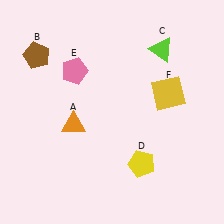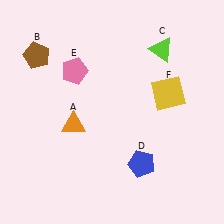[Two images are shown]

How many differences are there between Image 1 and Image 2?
There is 1 difference between the two images.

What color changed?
The pentagon (D) changed from yellow in Image 1 to blue in Image 2.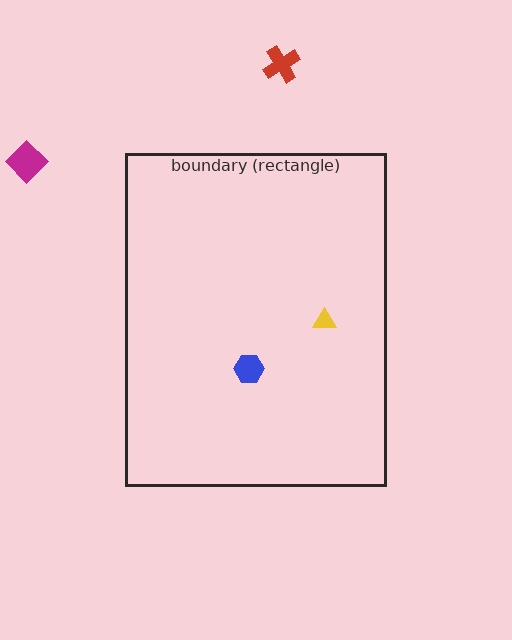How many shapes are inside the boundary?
2 inside, 2 outside.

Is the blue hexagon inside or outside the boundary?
Inside.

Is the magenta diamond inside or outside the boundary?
Outside.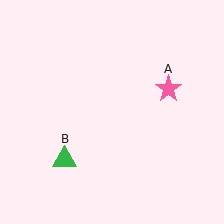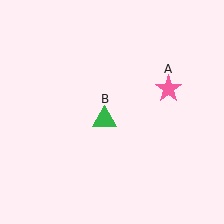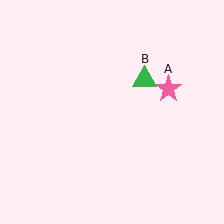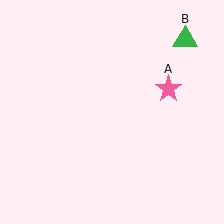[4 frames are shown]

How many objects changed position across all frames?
1 object changed position: green triangle (object B).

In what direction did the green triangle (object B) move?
The green triangle (object B) moved up and to the right.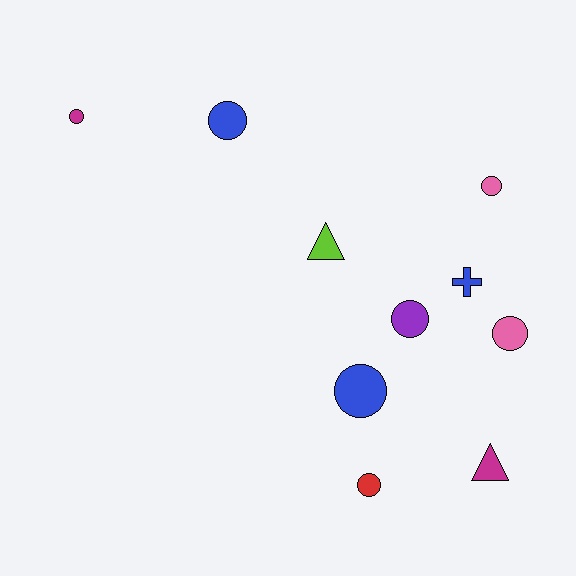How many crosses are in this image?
There is 1 cross.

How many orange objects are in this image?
There are no orange objects.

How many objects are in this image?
There are 10 objects.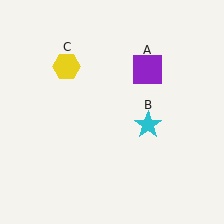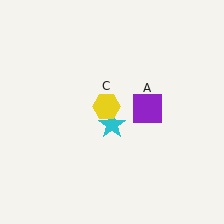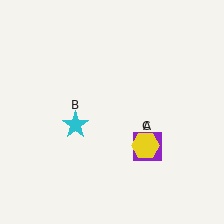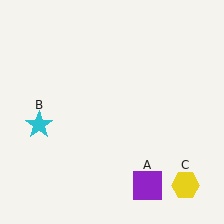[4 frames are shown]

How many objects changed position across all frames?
3 objects changed position: purple square (object A), cyan star (object B), yellow hexagon (object C).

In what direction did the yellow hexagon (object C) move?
The yellow hexagon (object C) moved down and to the right.